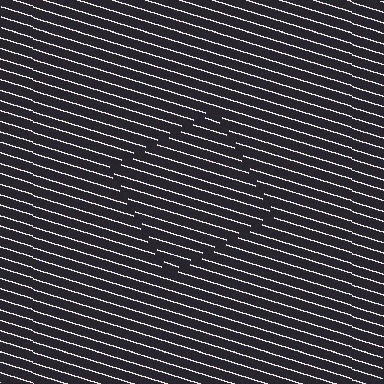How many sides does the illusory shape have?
4 sides — the line-ends trace a square.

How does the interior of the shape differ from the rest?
The interior of the shape contains the same grating, shifted by half a period — the contour is defined by the phase discontinuity where line-ends from the inner and outer gratings abut.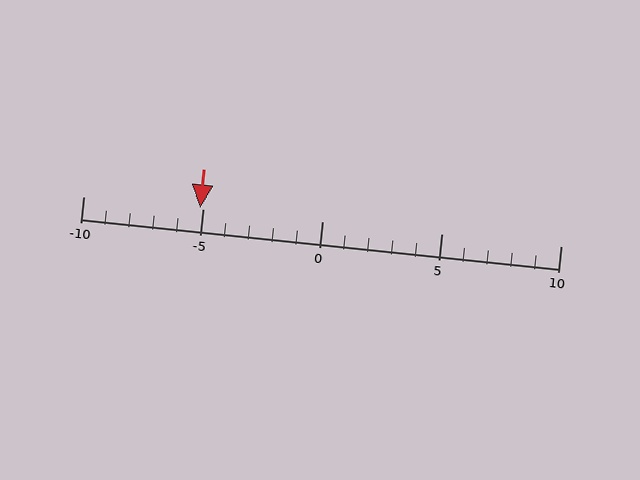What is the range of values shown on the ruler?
The ruler shows values from -10 to 10.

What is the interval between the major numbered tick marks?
The major tick marks are spaced 5 units apart.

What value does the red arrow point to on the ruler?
The red arrow points to approximately -5.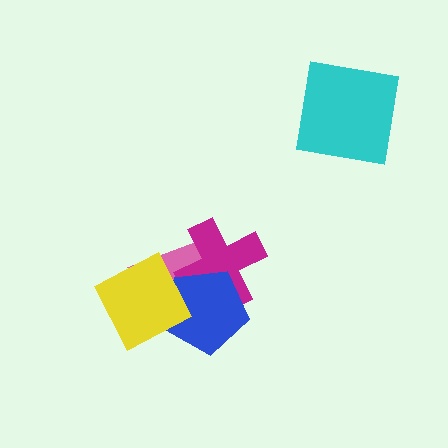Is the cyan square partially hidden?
No, no other shape covers it.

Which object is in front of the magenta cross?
The blue pentagon is in front of the magenta cross.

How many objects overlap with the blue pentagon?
3 objects overlap with the blue pentagon.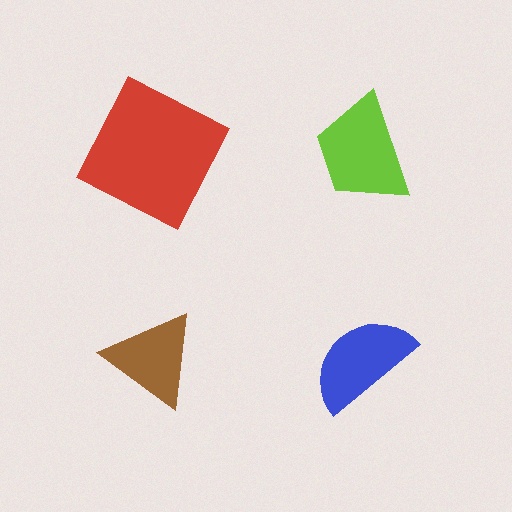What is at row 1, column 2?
A lime trapezoid.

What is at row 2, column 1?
A brown triangle.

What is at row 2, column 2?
A blue semicircle.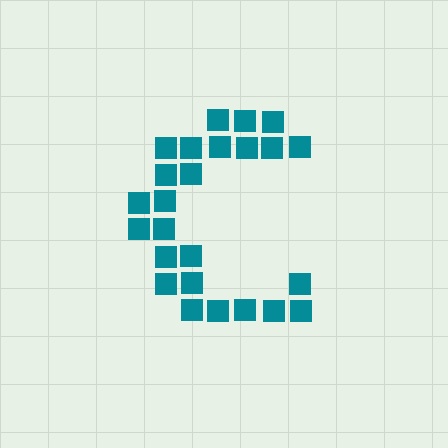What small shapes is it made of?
It is made of small squares.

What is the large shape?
The large shape is the letter C.